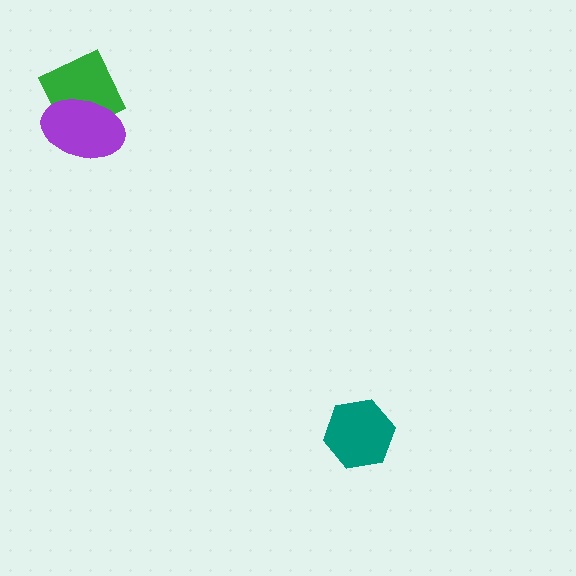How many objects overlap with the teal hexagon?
0 objects overlap with the teal hexagon.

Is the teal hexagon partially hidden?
No, no other shape covers it.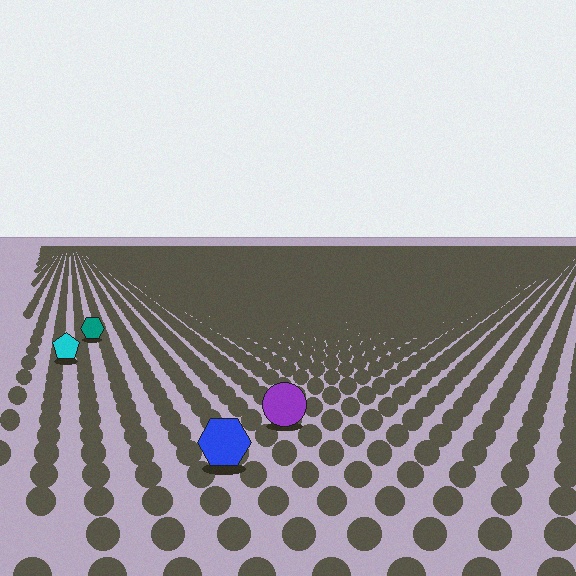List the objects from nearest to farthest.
From nearest to farthest: the blue hexagon, the purple circle, the cyan pentagon, the teal hexagon.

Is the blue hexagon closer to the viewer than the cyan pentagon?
Yes. The blue hexagon is closer — you can tell from the texture gradient: the ground texture is coarser near it.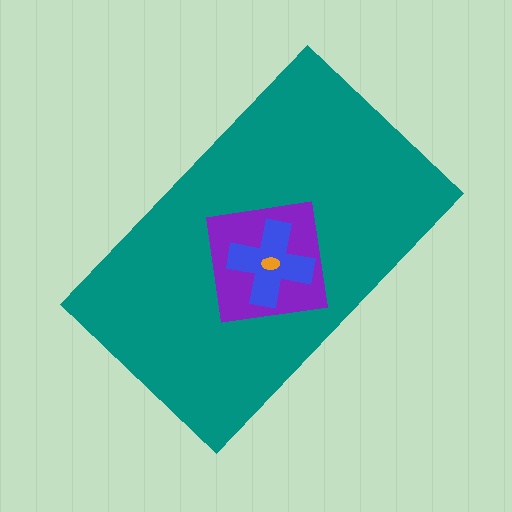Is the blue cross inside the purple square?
Yes.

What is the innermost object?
The orange ellipse.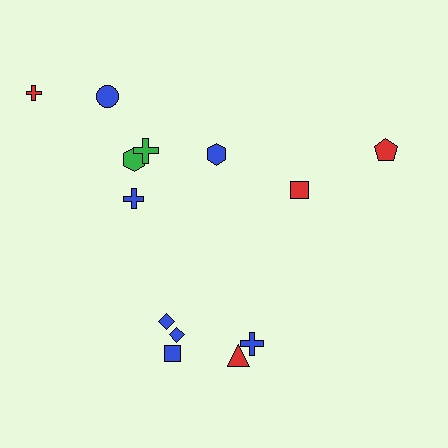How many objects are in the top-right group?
There are 3 objects.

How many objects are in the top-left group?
There are 5 objects.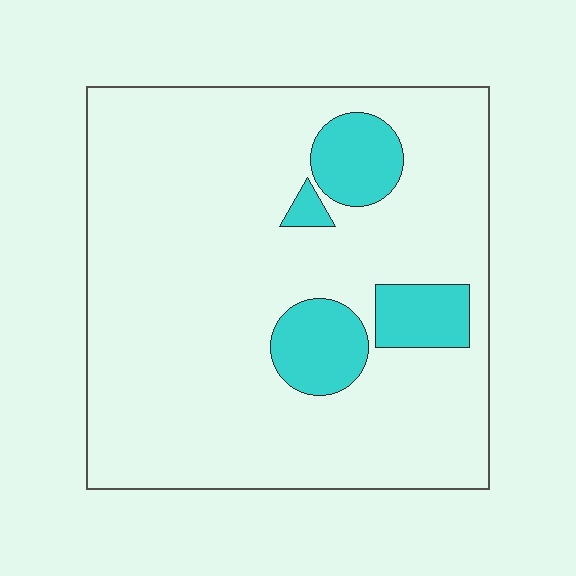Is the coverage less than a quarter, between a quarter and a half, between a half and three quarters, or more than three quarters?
Less than a quarter.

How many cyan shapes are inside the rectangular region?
4.